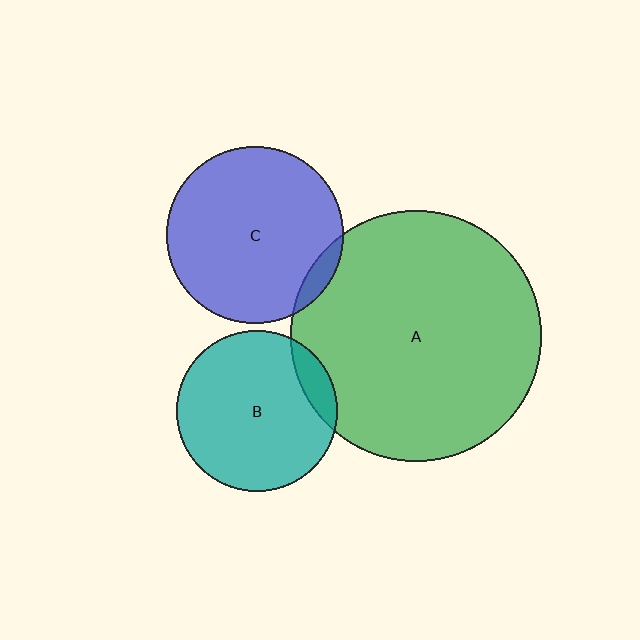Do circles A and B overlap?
Yes.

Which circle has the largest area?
Circle A (green).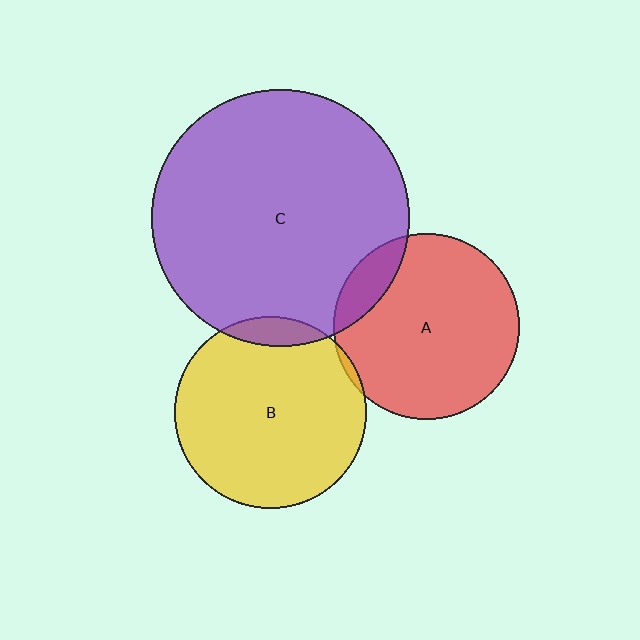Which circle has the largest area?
Circle C (purple).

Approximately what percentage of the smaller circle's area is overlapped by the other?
Approximately 5%.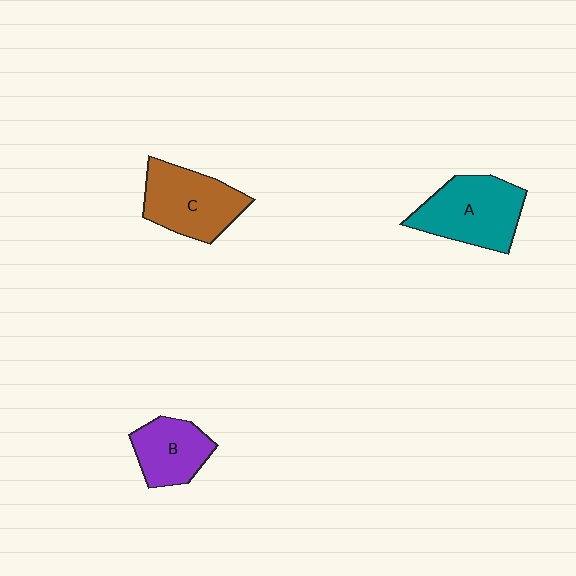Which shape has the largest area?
Shape A (teal).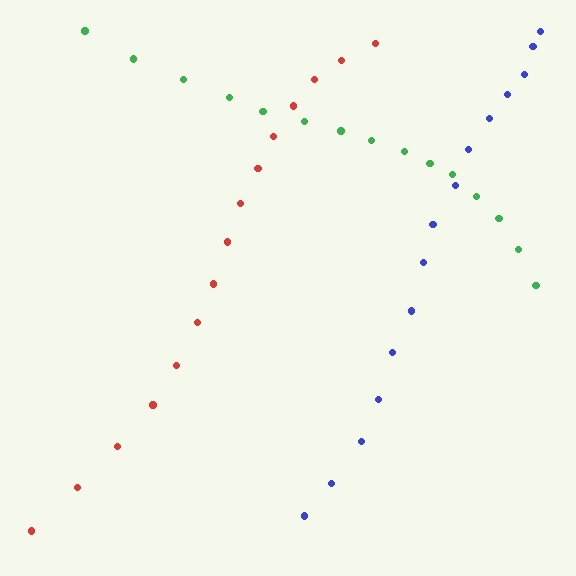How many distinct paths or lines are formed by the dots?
There are 3 distinct paths.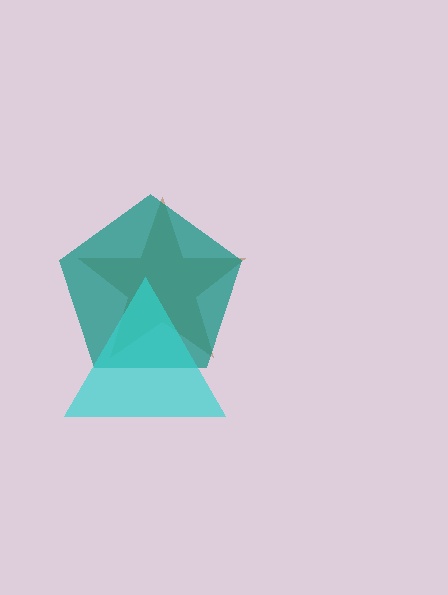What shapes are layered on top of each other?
The layered shapes are: a brown star, a teal pentagon, a cyan triangle.